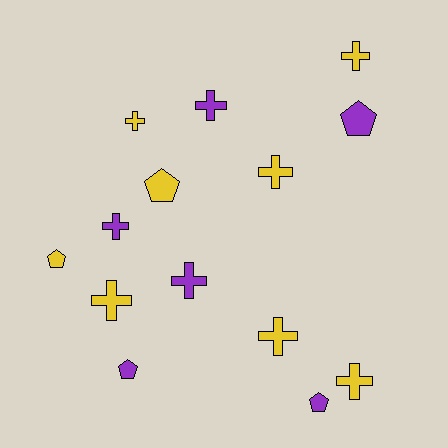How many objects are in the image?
There are 14 objects.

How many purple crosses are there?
There are 3 purple crosses.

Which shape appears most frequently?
Cross, with 9 objects.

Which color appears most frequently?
Yellow, with 8 objects.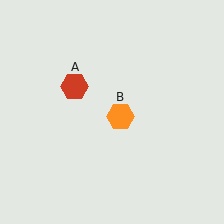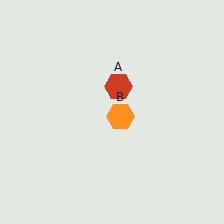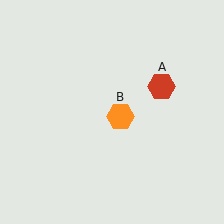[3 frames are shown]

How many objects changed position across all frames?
1 object changed position: red hexagon (object A).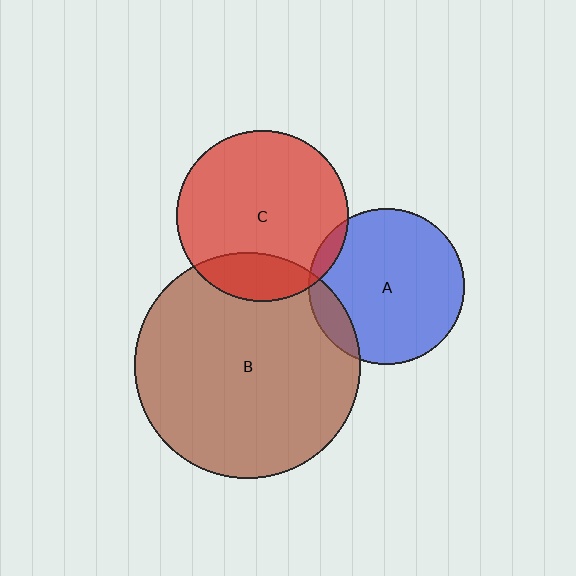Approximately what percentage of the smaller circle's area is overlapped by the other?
Approximately 10%.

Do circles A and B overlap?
Yes.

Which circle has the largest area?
Circle B (brown).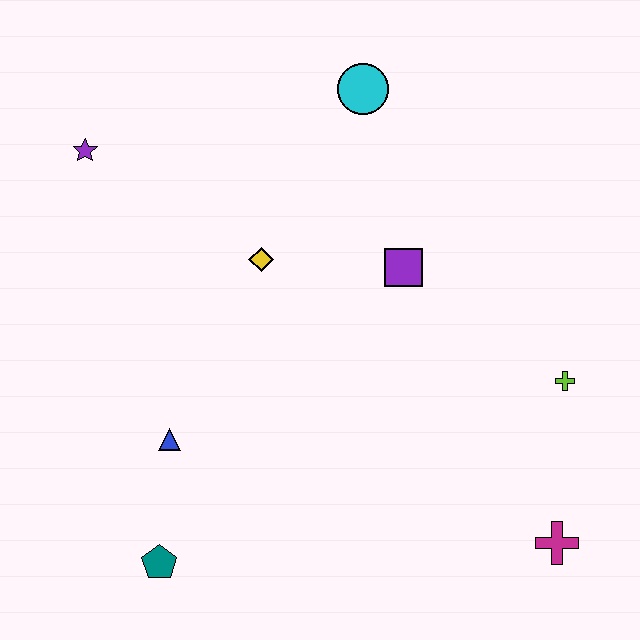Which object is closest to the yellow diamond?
The purple square is closest to the yellow diamond.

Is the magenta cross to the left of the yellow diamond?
No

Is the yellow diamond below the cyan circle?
Yes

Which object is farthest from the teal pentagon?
The cyan circle is farthest from the teal pentagon.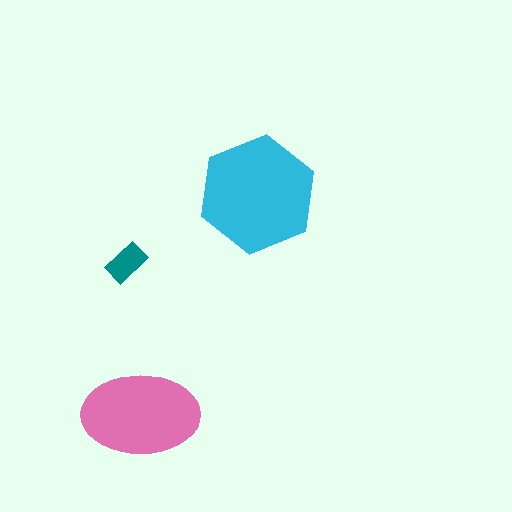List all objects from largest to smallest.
The cyan hexagon, the pink ellipse, the teal rectangle.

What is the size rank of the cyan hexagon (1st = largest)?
1st.